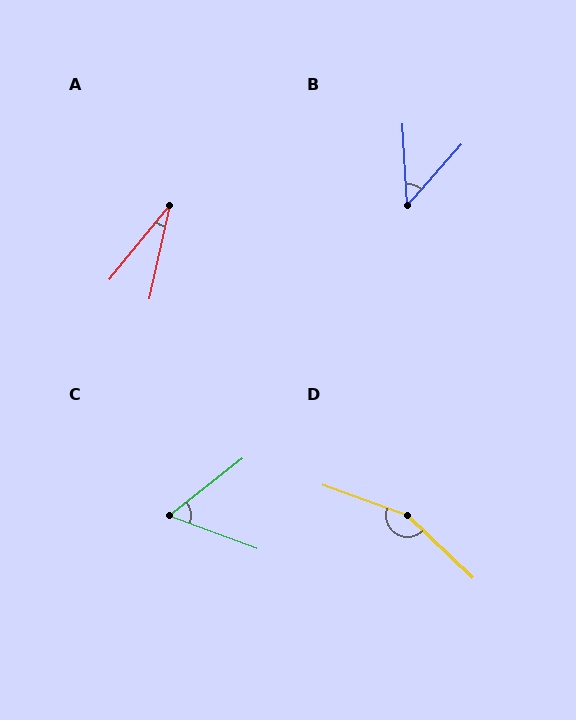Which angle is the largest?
D, at approximately 156 degrees.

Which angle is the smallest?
A, at approximately 27 degrees.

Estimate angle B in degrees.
Approximately 45 degrees.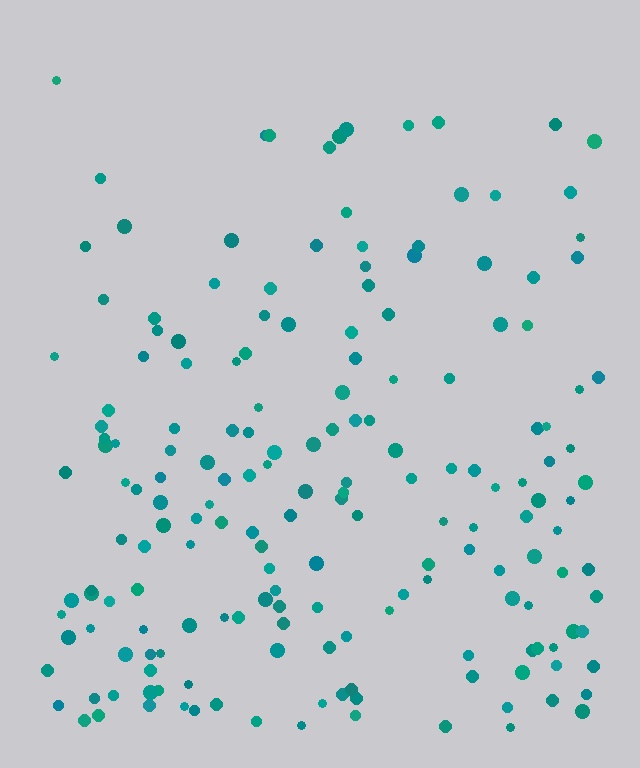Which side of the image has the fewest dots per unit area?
The top.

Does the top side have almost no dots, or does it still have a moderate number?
Still a moderate number, just noticeably fewer than the bottom.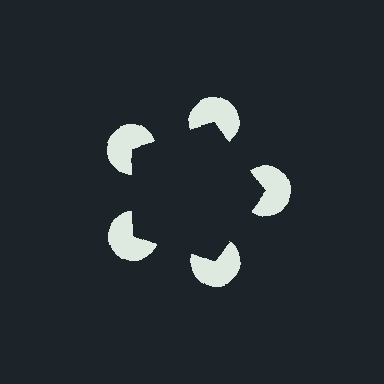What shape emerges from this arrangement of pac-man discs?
An illusory pentagon — its edges are inferred from the aligned wedge cuts in the pac-man discs, not physically drawn.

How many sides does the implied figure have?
5 sides.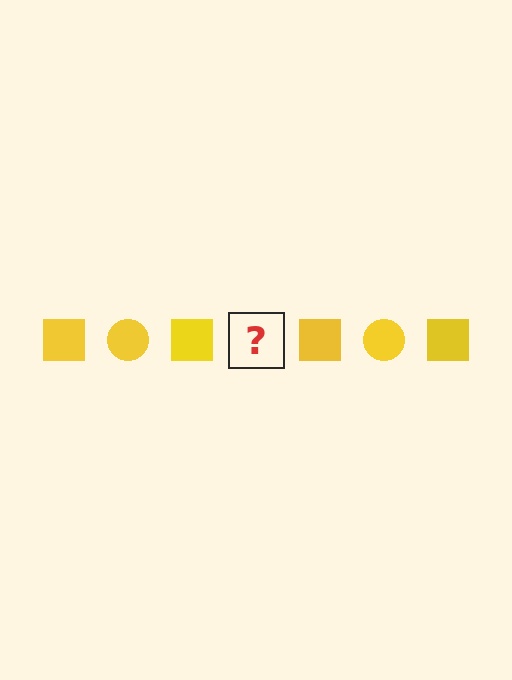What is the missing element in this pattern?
The missing element is a yellow circle.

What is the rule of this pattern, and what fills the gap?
The rule is that the pattern cycles through square, circle shapes in yellow. The gap should be filled with a yellow circle.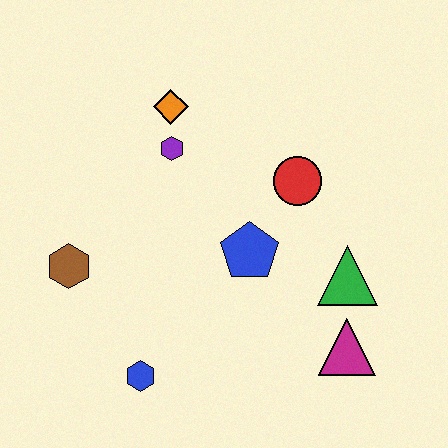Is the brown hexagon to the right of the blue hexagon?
No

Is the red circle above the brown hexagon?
Yes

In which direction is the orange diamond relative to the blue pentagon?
The orange diamond is above the blue pentagon.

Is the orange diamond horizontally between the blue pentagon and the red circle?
No